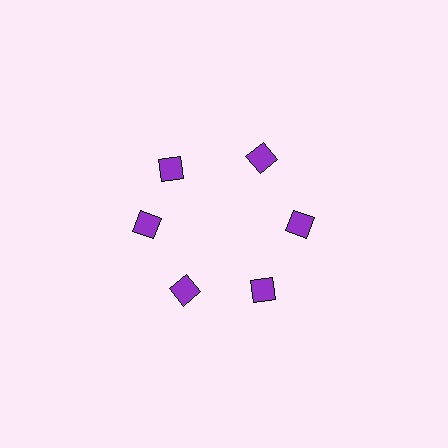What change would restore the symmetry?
The symmetry would be restored by rotating it back into even spacing with its neighbors so that all 6 squares sit at equal angles and equal distance from the center.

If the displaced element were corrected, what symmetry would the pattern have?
It would have 6-fold rotational symmetry — the pattern would map onto itself every 60 degrees.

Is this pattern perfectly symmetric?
No. The 6 purple squares are arranged in a ring, but one element near the 11 o'clock position is rotated out of alignment along the ring, breaking the 6-fold rotational symmetry.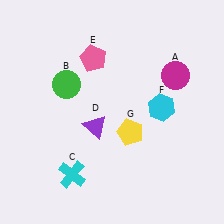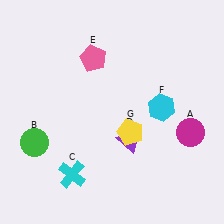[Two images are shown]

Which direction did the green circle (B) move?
The green circle (B) moved down.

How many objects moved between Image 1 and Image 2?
3 objects moved between the two images.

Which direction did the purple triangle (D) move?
The purple triangle (D) moved right.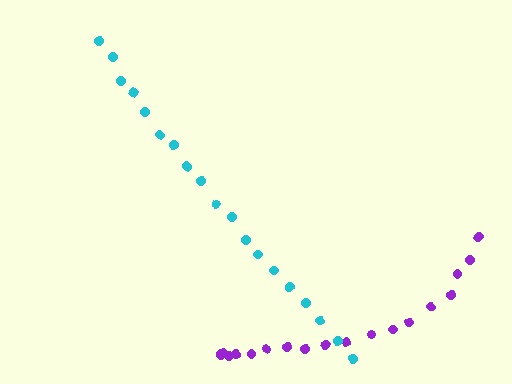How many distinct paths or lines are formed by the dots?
There are 2 distinct paths.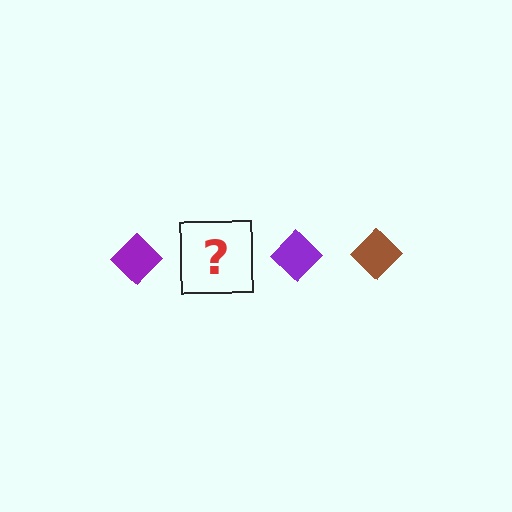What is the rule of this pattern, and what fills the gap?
The rule is that the pattern cycles through purple, brown diamonds. The gap should be filled with a brown diamond.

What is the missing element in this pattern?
The missing element is a brown diamond.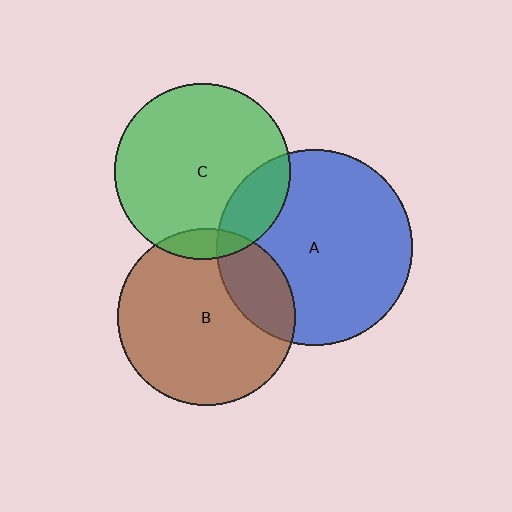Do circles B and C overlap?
Yes.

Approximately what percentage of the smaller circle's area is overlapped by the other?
Approximately 10%.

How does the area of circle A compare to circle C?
Approximately 1.2 times.